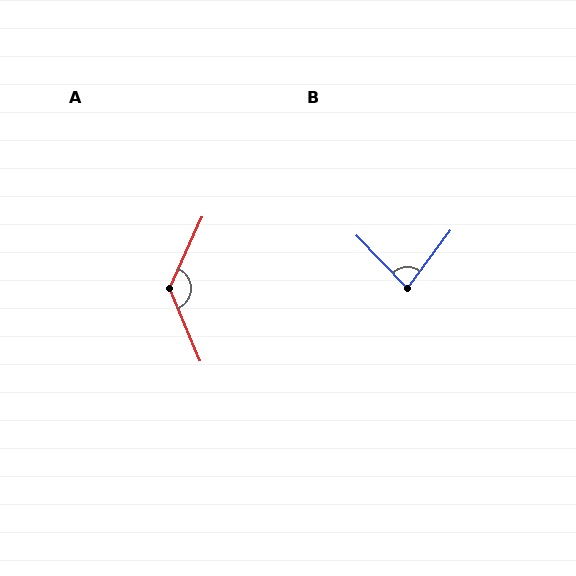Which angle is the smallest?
B, at approximately 81 degrees.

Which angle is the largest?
A, at approximately 133 degrees.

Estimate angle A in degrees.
Approximately 133 degrees.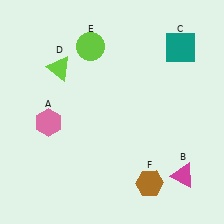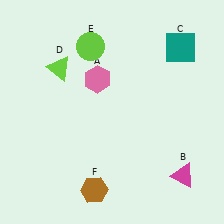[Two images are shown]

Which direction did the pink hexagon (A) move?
The pink hexagon (A) moved right.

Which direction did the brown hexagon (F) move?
The brown hexagon (F) moved left.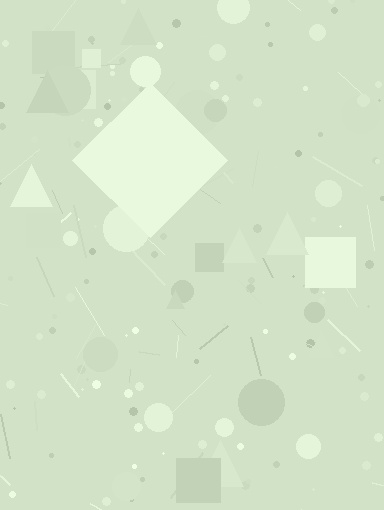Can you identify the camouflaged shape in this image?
The camouflaged shape is a diamond.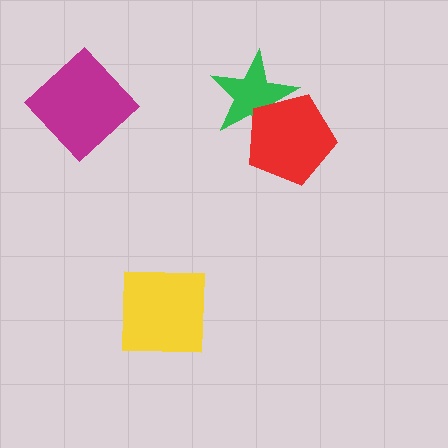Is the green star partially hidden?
Yes, it is partially covered by another shape.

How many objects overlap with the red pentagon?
1 object overlaps with the red pentagon.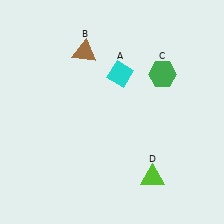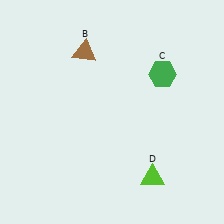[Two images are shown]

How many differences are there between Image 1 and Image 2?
There is 1 difference between the two images.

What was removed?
The cyan diamond (A) was removed in Image 2.